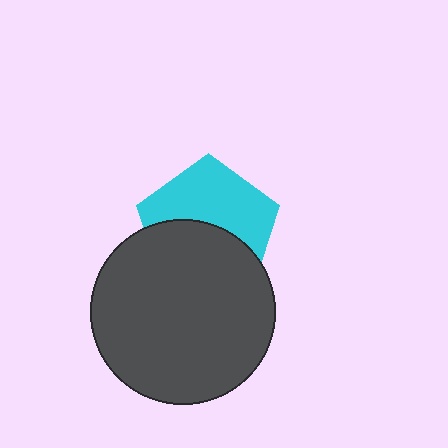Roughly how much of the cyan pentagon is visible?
About half of it is visible (roughly 52%).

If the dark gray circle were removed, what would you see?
You would see the complete cyan pentagon.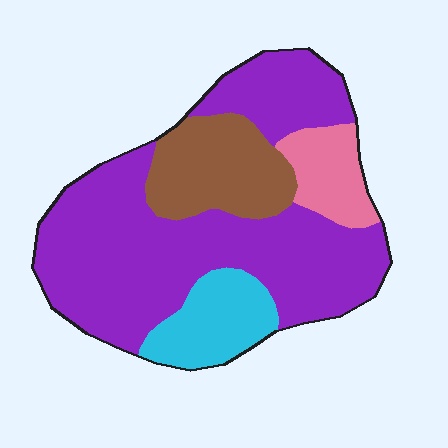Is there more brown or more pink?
Brown.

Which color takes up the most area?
Purple, at roughly 60%.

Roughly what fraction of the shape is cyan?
Cyan takes up about one eighth (1/8) of the shape.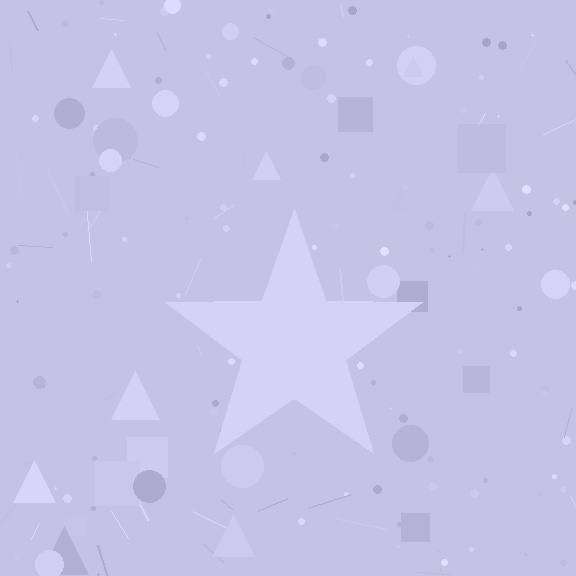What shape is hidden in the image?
A star is hidden in the image.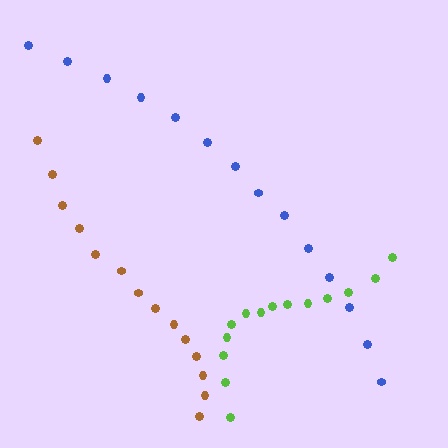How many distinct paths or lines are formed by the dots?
There are 3 distinct paths.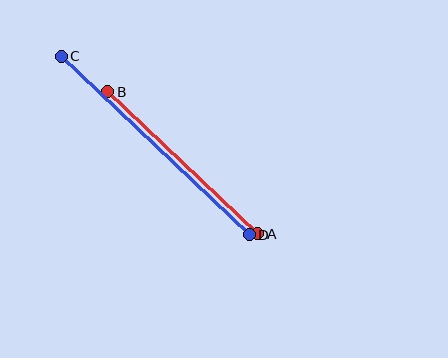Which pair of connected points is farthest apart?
Points C and D are farthest apart.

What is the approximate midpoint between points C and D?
The midpoint is at approximately (155, 145) pixels.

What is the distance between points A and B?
The distance is approximately 206 pixels.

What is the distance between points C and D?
The distance is approximately 259 pixels.